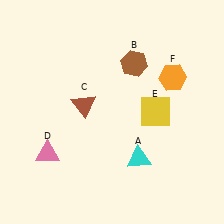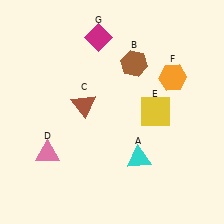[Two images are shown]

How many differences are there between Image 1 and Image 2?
There is 1 difference between the two images.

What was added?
A magenta diamond (G) was added in Image 2.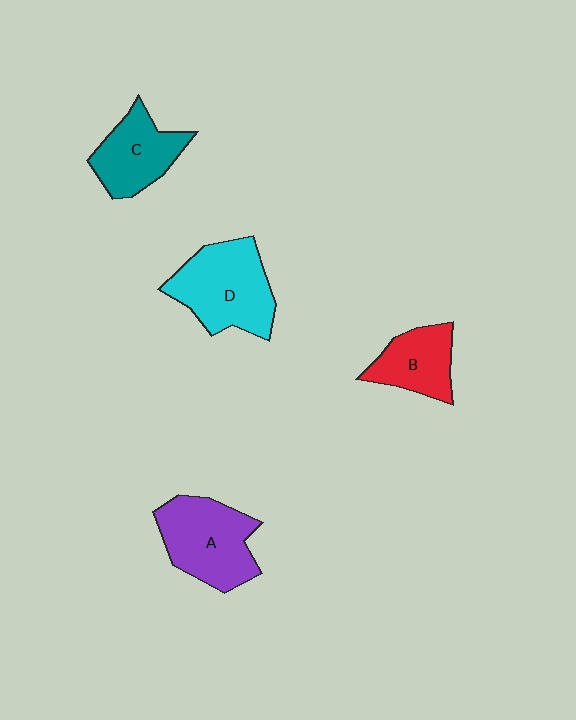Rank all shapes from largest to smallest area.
From largest to smallest: D (cyan), A (purple), C (teal), B (red).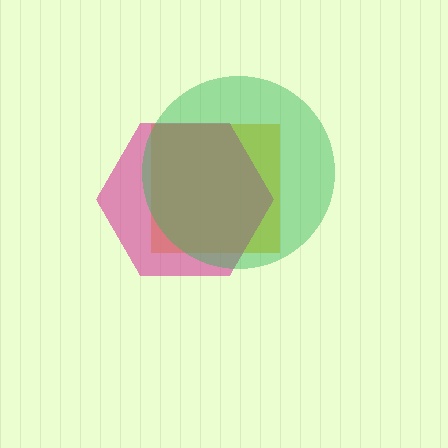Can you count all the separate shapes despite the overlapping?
Yes, there are 3 separate shapes.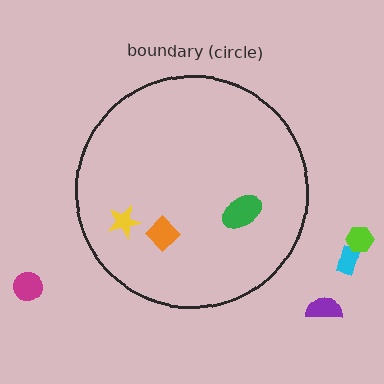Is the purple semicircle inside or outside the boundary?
Outside.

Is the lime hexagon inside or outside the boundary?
Outside.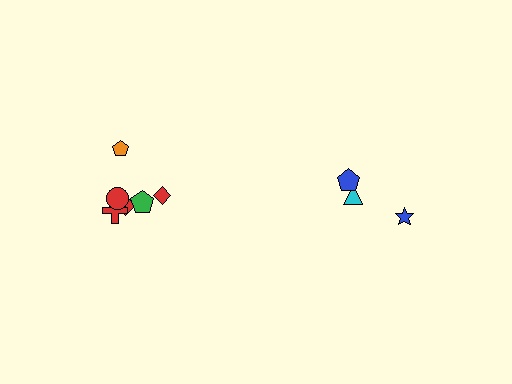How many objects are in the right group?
There are 3 objects.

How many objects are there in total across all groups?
There are 9 objects.